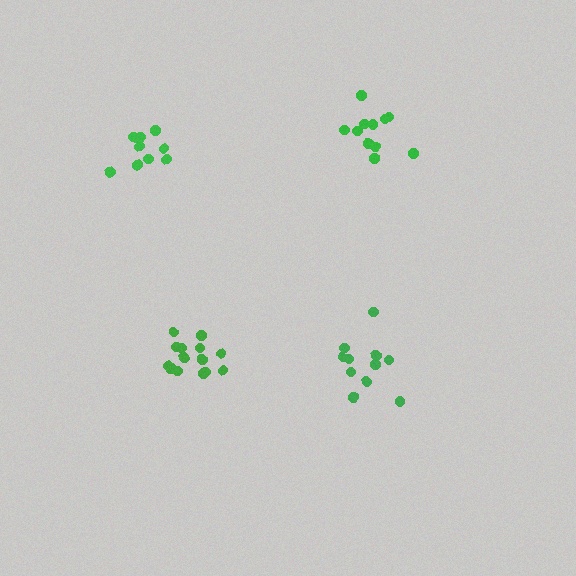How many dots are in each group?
Group 1: 11 dots, Group 2: 11 dots, Group 3: 10 dots, Group 4: 14 dots (46 total).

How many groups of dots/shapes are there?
There are 4 groups.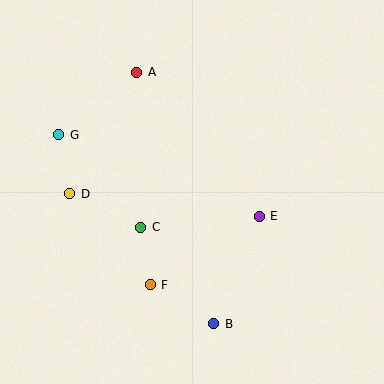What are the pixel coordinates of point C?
Point C is at (141, 227).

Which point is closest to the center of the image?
Point C at (141, 227) is closest to the center.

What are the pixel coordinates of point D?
Point D is at (70, 194).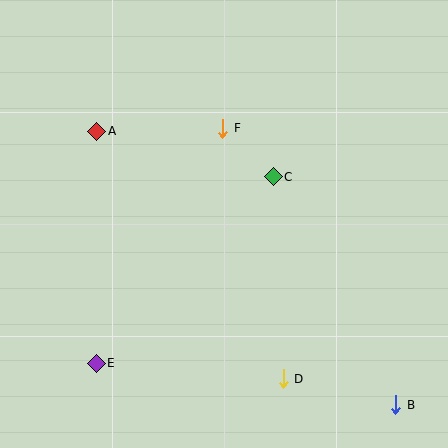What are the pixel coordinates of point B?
Point B is at (396, 405).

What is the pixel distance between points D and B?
The distance between D and B is 116 pixels.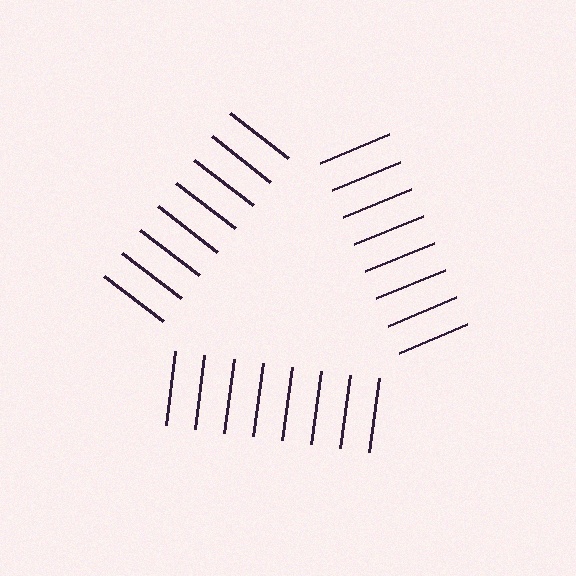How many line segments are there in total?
24 — 8 along each of the 3 edges.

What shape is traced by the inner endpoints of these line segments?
An illusory triangle — the line segments terminate on its edges but no continuous stroke is drawn.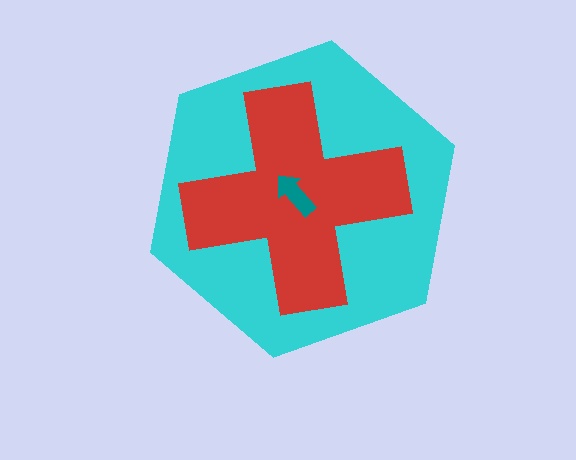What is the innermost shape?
The teal arrow.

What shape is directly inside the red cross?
The teal arrow.